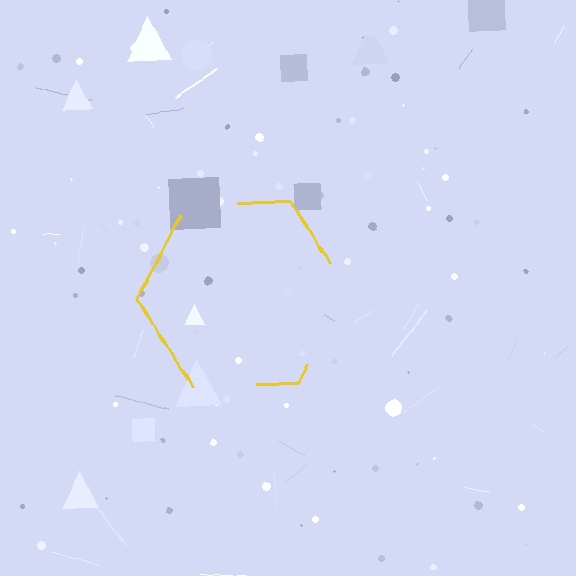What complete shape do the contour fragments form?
The contour fragments form a hexagon.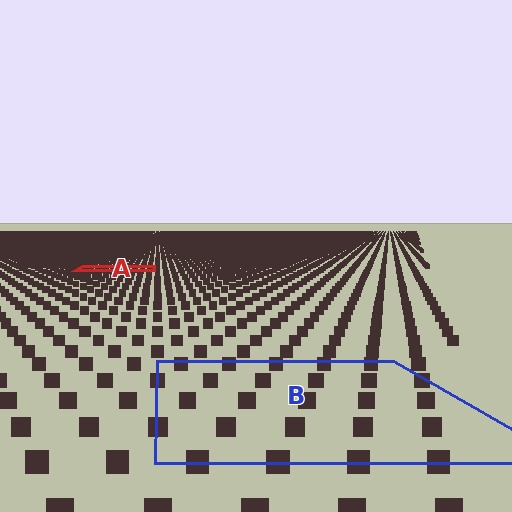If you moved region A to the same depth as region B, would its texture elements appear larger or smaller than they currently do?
They would appear larger. At a closer depth, the same texture elements are projected at a bigger on-screen size.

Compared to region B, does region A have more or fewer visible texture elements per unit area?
Region A has more texture elements per unit area — they are packed more densely because it is farther away.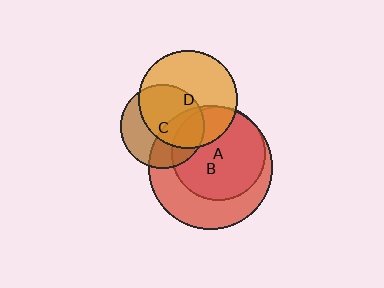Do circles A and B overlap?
Yes.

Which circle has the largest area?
Circle B (red).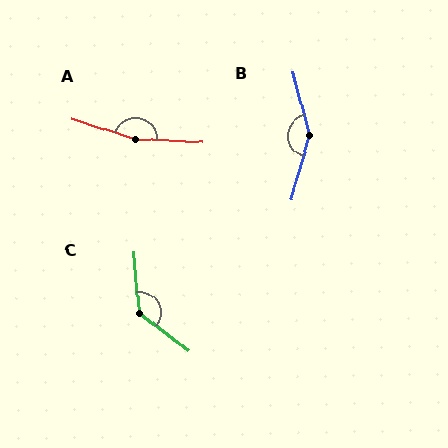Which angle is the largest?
A, at approximately 165 degrees.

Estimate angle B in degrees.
Approximately 150 degrees.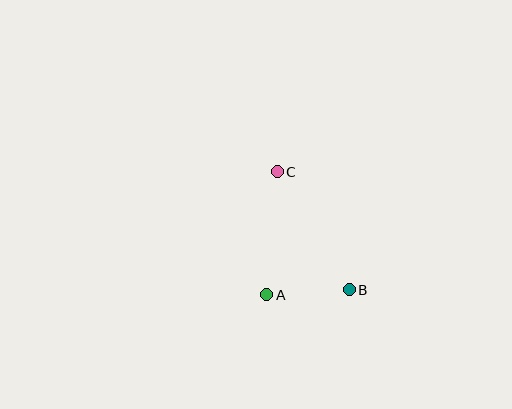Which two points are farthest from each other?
Points B and C are farthest from each other.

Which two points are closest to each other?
Points A and B are closest to each other.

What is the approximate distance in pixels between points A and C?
The distance between A and C is approximately 123 pixels.